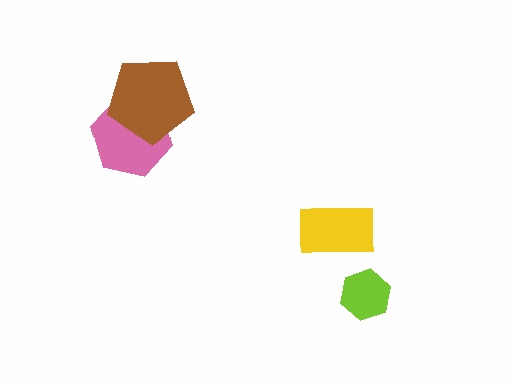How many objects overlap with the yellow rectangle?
0 objects overlap with the yellow rectangle.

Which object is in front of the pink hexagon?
The brown pentagon is in front of the pink hexagon.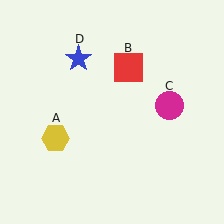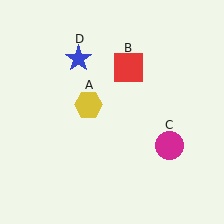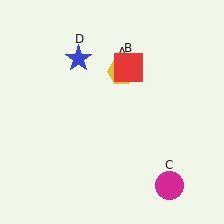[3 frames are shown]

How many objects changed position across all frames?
2 objects changed position: yellow hexagon (object A), magenta circle (object C).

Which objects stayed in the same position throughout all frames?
Red square (object B) and blue star (object D) remained stationary.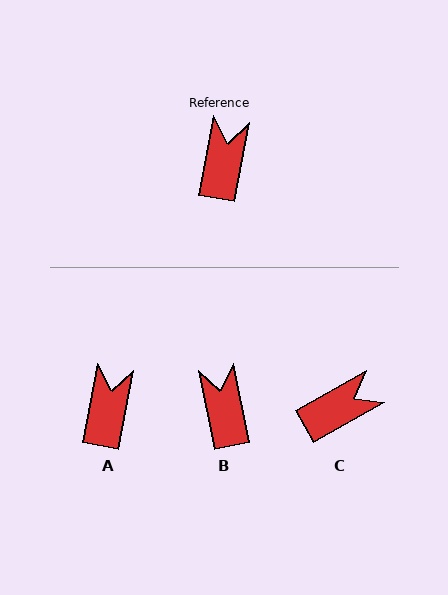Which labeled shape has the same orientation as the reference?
A.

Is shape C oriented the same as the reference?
No, it is off by about 50 degrees.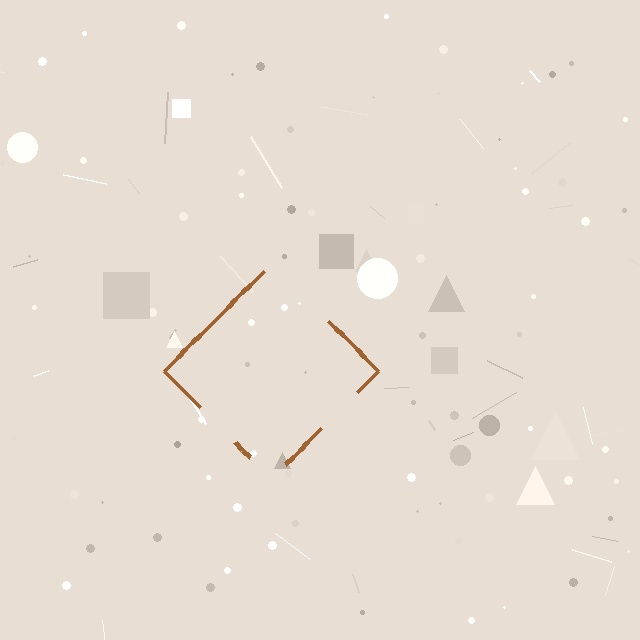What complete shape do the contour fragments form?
The contour fragments form a diamond.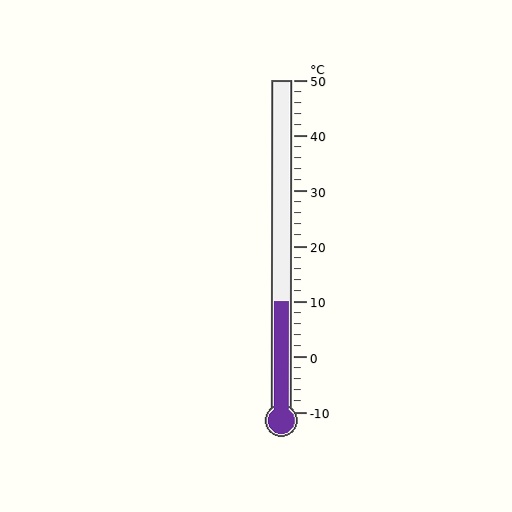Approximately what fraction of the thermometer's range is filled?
The thermometer is filled to approximately 35% of its range.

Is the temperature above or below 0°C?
The temperature is above 0°C.